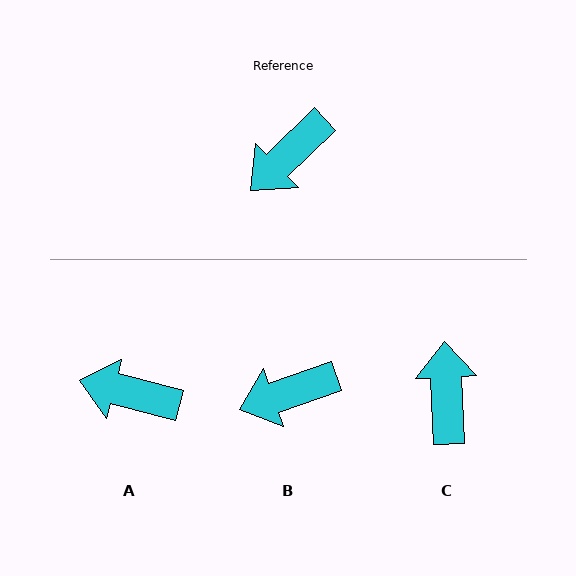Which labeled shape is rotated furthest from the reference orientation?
C, about 131 degrees away.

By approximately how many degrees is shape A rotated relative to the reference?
Approximately 58 degrees clockwise.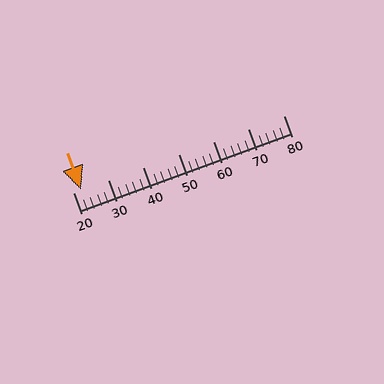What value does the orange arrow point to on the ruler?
The orange arrow points to approximately 22.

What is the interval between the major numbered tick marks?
The major tick marks are spaced 10 units apart.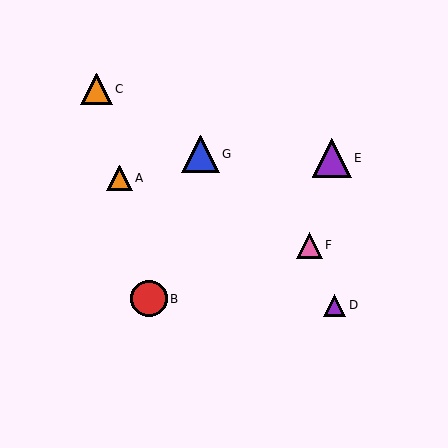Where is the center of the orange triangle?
The center of the orange triangle is at (120, 178).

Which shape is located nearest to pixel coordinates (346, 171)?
The purple triangle (labeled E) at (332, 158) is nearest to that location.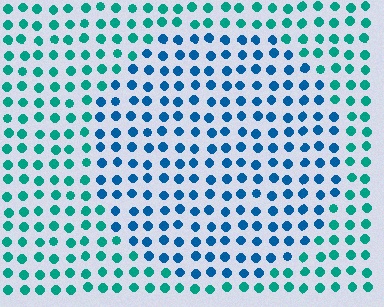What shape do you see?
I see a circle.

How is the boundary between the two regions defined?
The boundary is defined purely by a slight shift in hue (about 36 degrees). Spacing, size, and orientation are identical on both sides.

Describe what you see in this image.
The image is filled with small teal elements in a uniform arrangement. A circle-shaped region is visible where the elements are tinted to a slightly different hue, forming a subtle color boundary.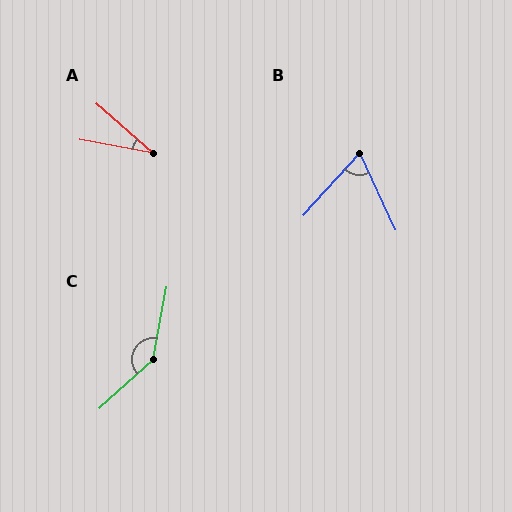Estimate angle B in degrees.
Approximately 67 degrees.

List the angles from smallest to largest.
A (31°), B (67°), C (143°).